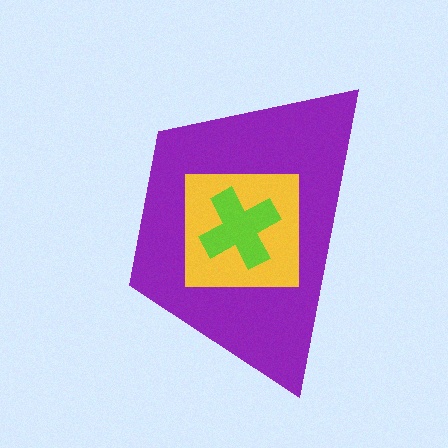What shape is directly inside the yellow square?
The lime cross.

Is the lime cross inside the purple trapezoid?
Yes.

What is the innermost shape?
The lime cross.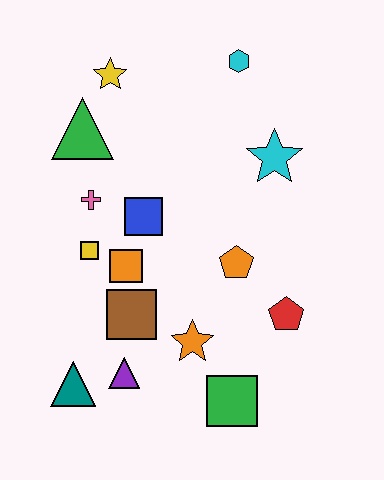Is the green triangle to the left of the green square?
Yes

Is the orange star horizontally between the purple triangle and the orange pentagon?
Yes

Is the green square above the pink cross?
No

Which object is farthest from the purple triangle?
The cyan hexagon is farthest from the purple triangle.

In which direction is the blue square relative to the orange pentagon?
The blue square is to the left of the orange pentagon.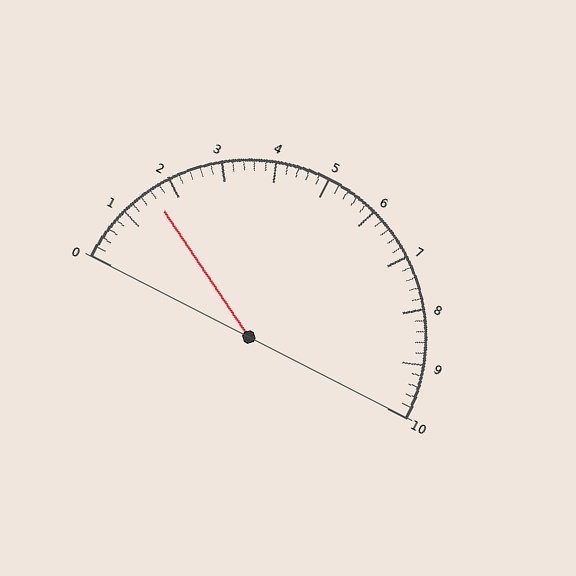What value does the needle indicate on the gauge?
The needle indicates approximately 1.6.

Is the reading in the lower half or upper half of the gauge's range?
The reading is in the lower half of the range (0 to 10).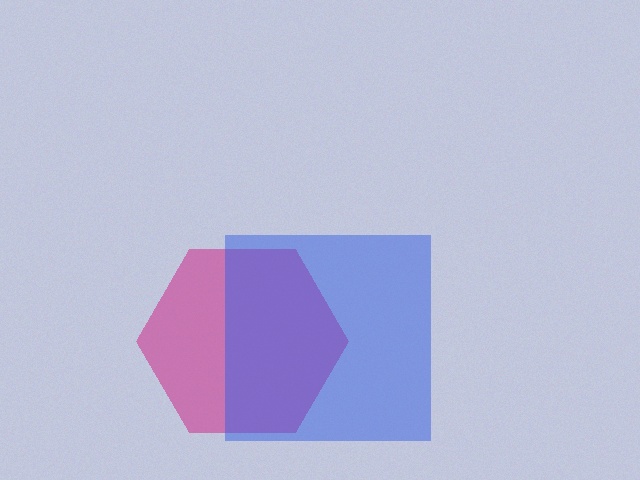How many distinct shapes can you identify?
There are 2 distinct shapes: a magenta hexagon, a blue square.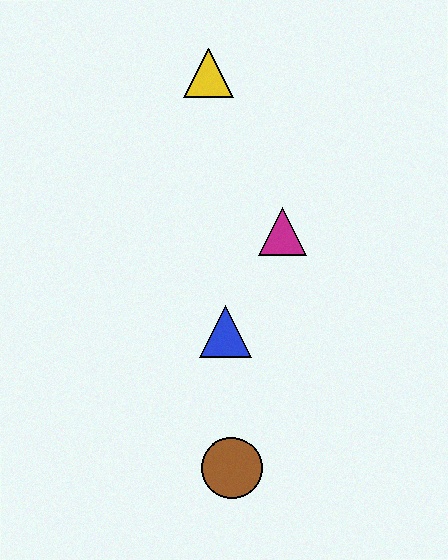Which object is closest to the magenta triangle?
The blue triangle is closest to the magenta triangle.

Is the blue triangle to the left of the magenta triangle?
Yes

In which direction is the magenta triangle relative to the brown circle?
The magenta triangle is above the brown circle.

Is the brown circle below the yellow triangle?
Yes